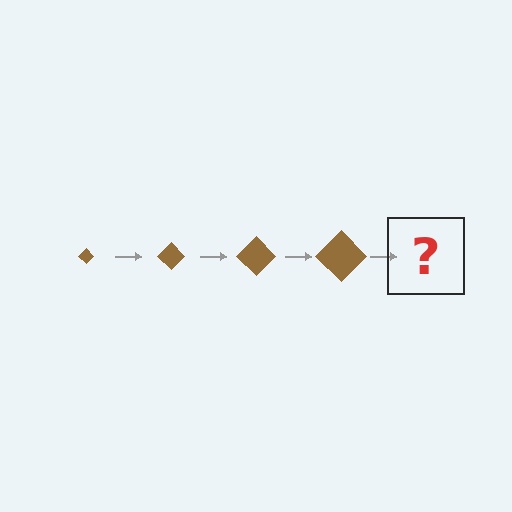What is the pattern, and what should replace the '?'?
The pattern is that the diamond gets progressively larger each step. The '?' should be a brown diamond, larger than the previous one.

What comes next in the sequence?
The next element should be a brown diamond, larger than the previous one.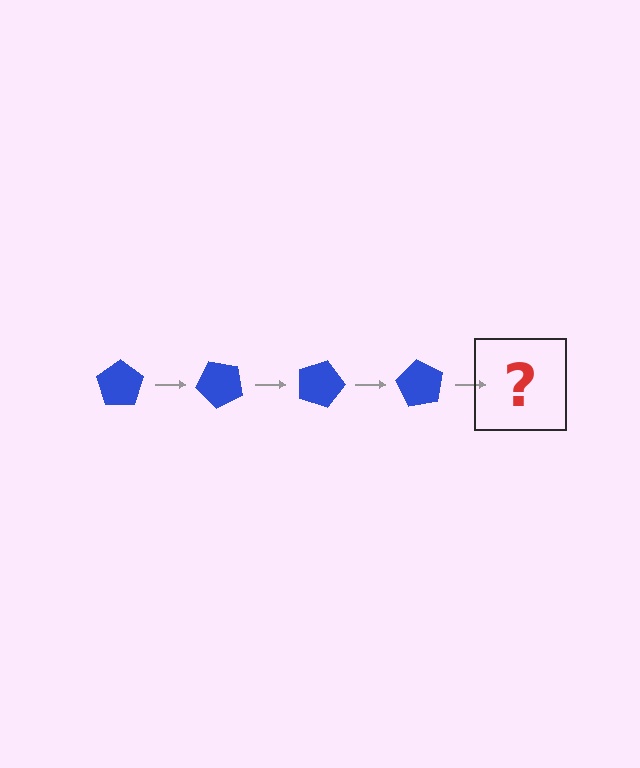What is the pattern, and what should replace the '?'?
The pattern is that the pentagon rotates 45 degrees each step. The '?' should be a blue pentagon rotated 180 degrees.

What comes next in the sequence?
The next element should be a blue pentagon rotated 180 degrees.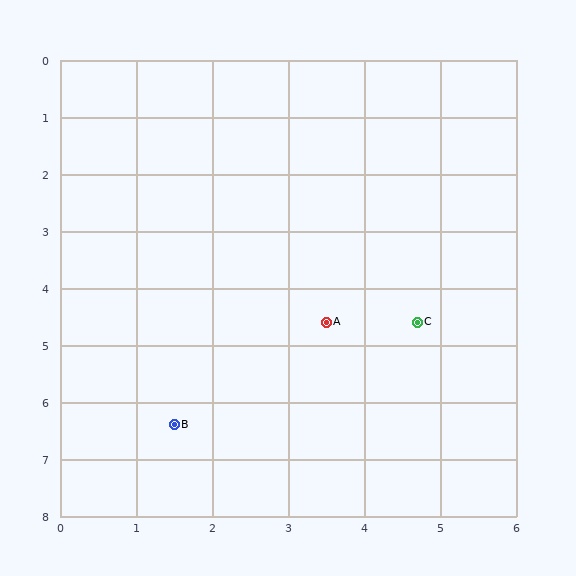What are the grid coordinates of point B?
Point B is at approximately (1.5, 6.4).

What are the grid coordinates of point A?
Point A is at approximately (3.5, 4.6).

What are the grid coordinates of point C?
Point C is at approximately (4.7, 4.6).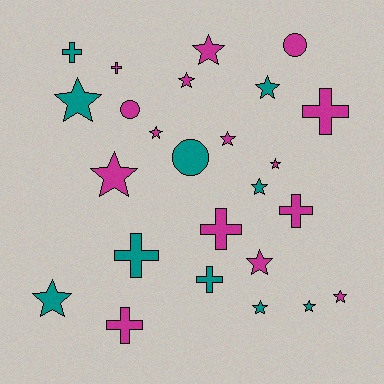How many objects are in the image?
There are 25 objects.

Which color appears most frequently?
Magenta, with 15 objects.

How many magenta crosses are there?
There are 5 magenta crosses.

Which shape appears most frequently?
Star, with 14 objects.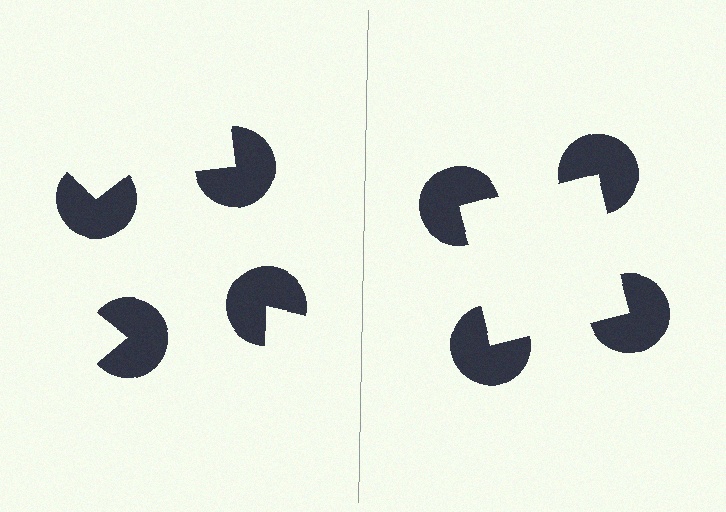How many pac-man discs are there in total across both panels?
8 — 4 on each side.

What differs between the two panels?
The pac-man discs are positioned identically on both sides; only the wedge orientations differ. On the right they align to a square; on the left they are misaligned.